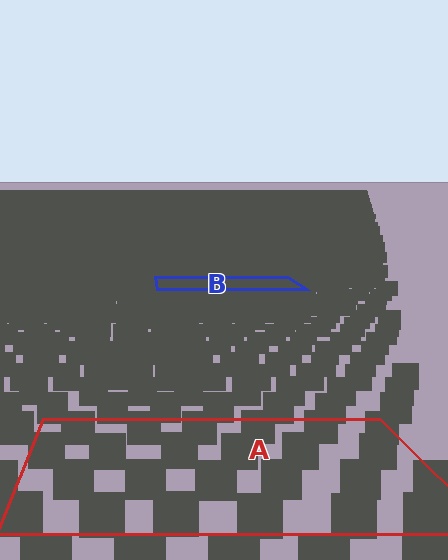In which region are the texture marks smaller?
The texture marks are smaller in region B, because it is farther away.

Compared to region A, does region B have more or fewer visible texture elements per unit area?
Region B has more texture elements per unit area — they are packed more densely because it is farther away.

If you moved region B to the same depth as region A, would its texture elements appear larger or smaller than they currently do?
They would appear larger. At a closer depth, the same texture elements are projected at a bigger on-screen size.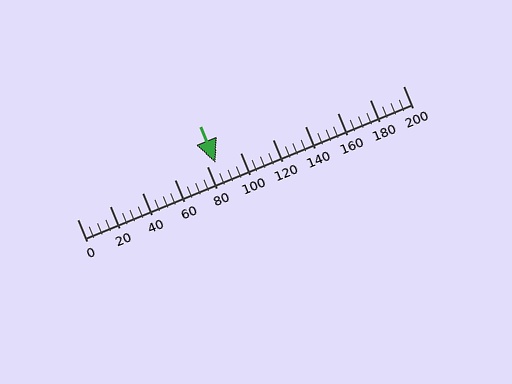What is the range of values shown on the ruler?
The ruler shows values from 0 to 200.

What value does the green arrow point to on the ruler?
The green arrow points to approximately 85.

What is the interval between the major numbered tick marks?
The major tick marks are spaced 20 units apart.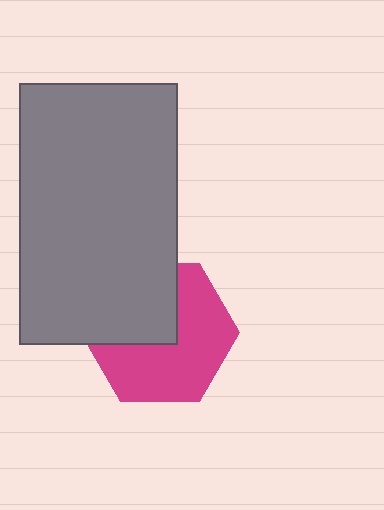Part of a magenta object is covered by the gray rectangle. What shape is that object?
It is a hexagon.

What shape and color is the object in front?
The object in front is a gray rectangle.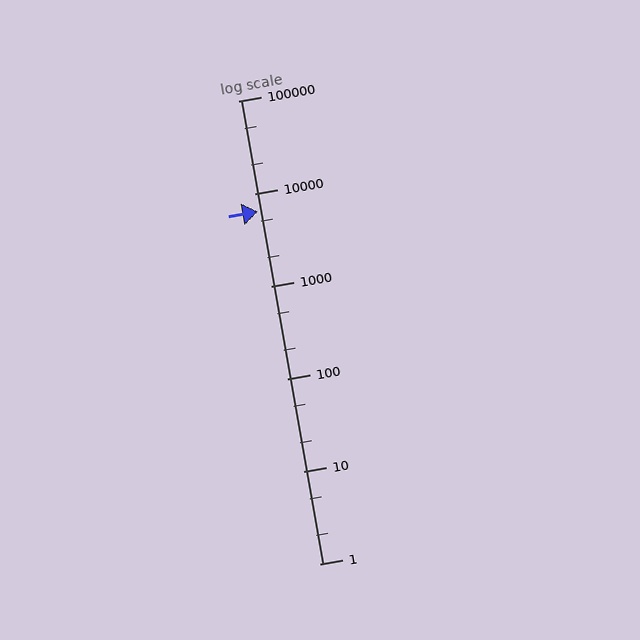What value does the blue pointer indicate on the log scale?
The pointer indicates approximately 6300.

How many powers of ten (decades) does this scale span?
The scale spans 5 decades, from 1 to 100000.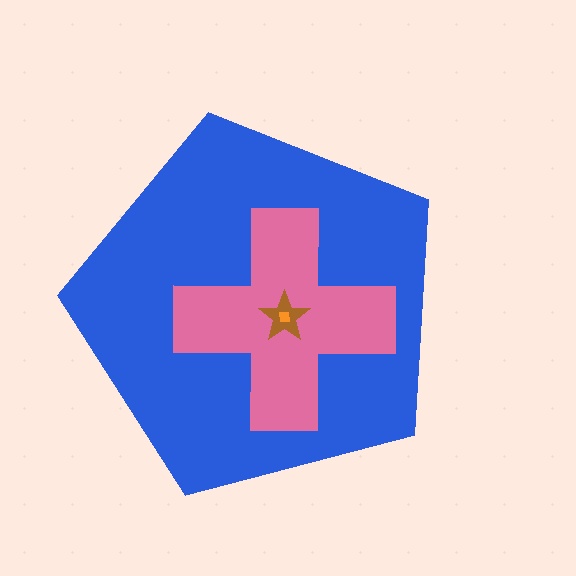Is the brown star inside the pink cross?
Yes.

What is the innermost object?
The orange square.